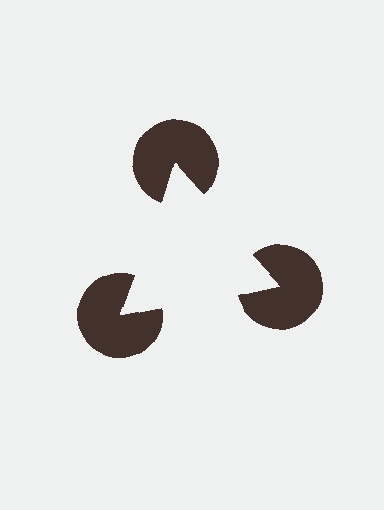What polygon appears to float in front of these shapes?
An illusory triangle — its edges are inferred from the aligned wedge cuts in the pac-man discs, not physically drawn.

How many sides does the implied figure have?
3 sides.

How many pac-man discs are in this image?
There are 3 — one at each vertex of the illusory triangle.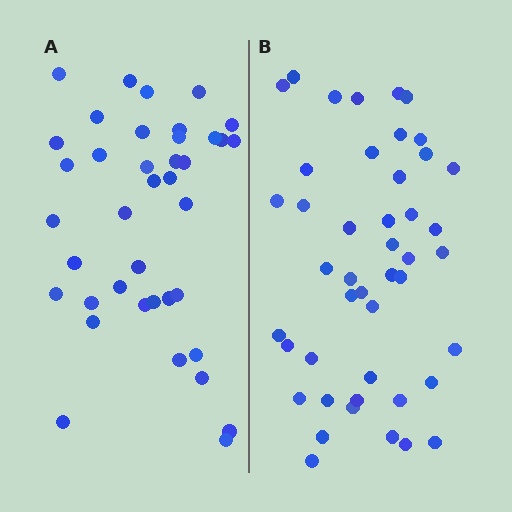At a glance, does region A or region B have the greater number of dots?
Region B (the right region) has more dots.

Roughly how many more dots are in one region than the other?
Region B has about 6 more dots than region A.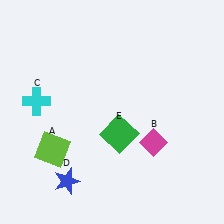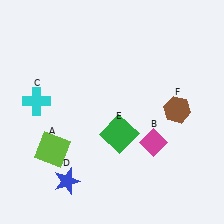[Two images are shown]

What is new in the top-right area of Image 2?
A brown hexagon (F) was added in the top-right area of Image 2.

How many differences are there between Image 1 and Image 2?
There is 1 difference between the two images.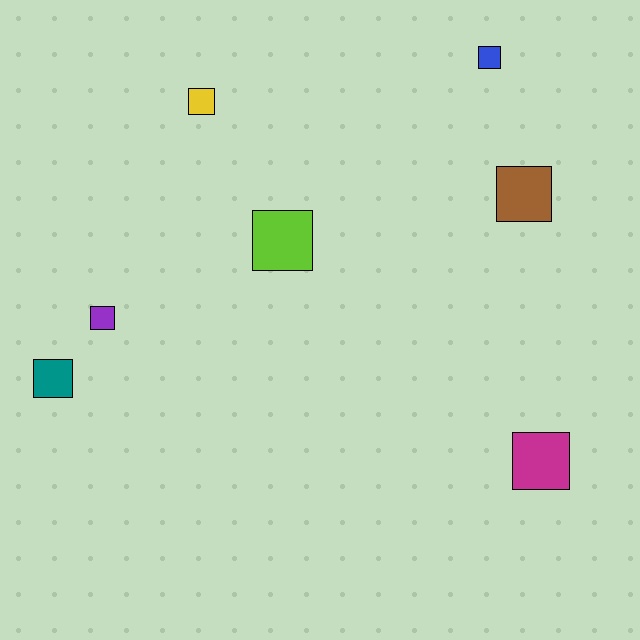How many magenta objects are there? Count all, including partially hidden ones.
There is 1 magenta object.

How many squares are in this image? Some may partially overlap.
There are 7 squares.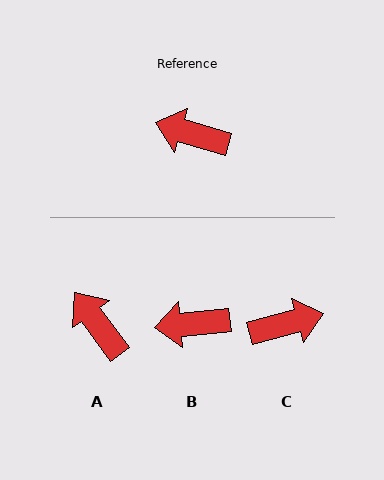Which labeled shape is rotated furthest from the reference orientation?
C, about 148 degrees away.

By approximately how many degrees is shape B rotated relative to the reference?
Approximately 22 degrees counter-clockwise.